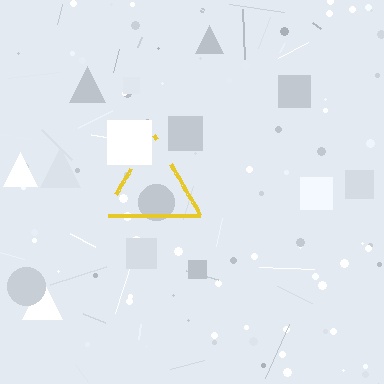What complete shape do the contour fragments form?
The contour fragments form a triangle.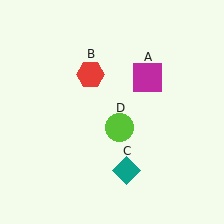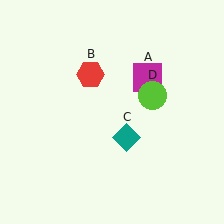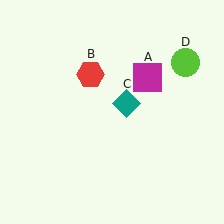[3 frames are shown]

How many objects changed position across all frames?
2 objects changed position: teal diamond (object C), lime circle (object D).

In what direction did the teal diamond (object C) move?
The teal diamond (object C) moved up.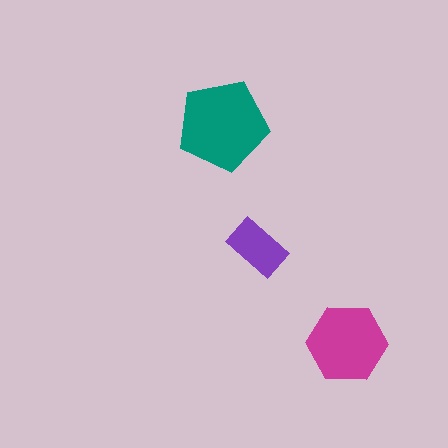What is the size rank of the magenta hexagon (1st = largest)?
2nd.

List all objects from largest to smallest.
The teal pentagon, the magenta hexagon, the purple rectangle.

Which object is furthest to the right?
The magenta hexagon is rightmost.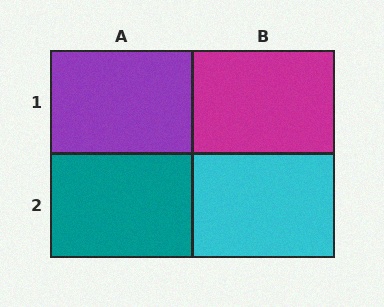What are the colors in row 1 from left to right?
Purple, magenta.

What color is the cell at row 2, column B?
Cyan.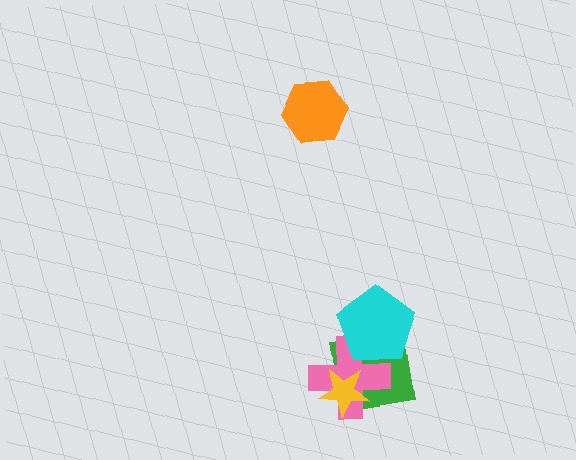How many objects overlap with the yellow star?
2 objects overlap with the yellow star.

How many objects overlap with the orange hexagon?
0 objects overlap with the orange hexagon.